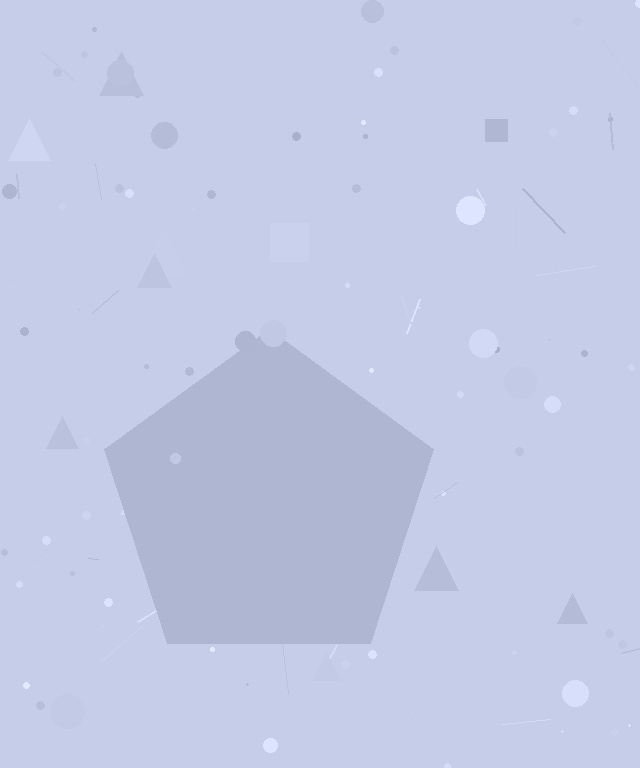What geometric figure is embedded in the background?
A pentagon is embedded in the background.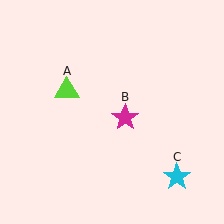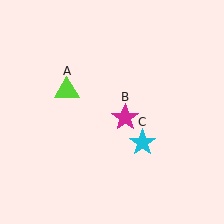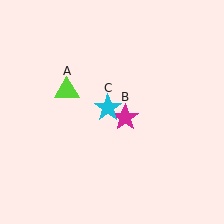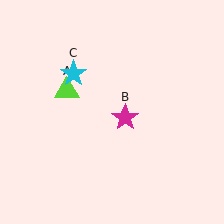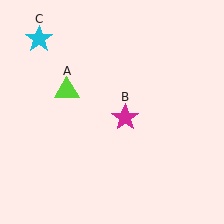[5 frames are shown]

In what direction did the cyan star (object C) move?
The cyan star (object C) moved up and to the left.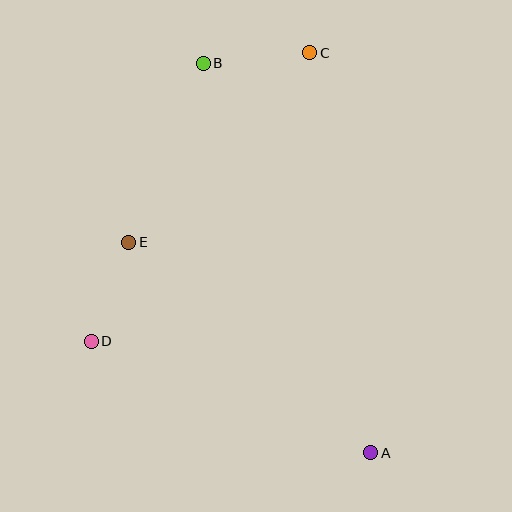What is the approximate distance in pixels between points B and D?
The distance between B and D is approximately 300 pixels.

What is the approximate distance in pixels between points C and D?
The distance between C and D is approximately 362 pixels.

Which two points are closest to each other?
Points D and E are closest to each other.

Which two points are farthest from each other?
Points A and B are farthest from each other.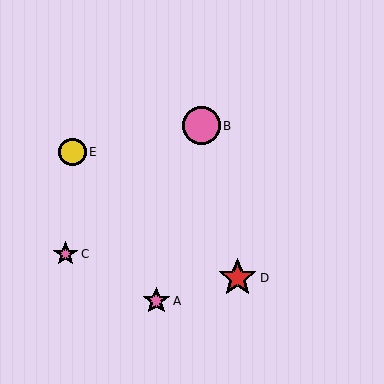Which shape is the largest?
The pink circle (labeled B) is the largest.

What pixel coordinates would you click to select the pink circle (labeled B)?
Click at (201, 126) to select the pink circle B.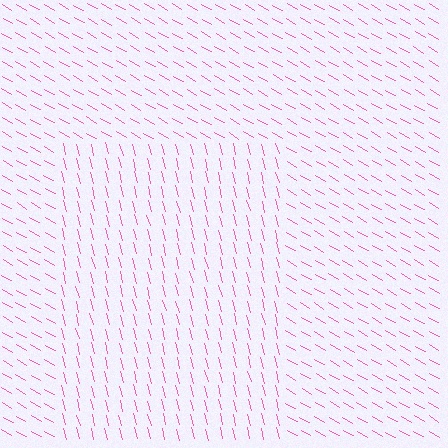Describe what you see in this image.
The image is filled with small pink line segments. A rectangle region in the image has lines oriented differently from the surrounding lines, creating a visible texture boundary.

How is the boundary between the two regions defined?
The boundary is defined purely by a change in line orientation (approximately 45 degrees difference). All lines are the same color and thickness.